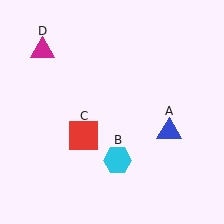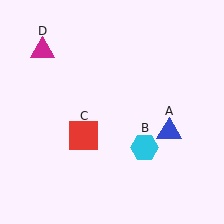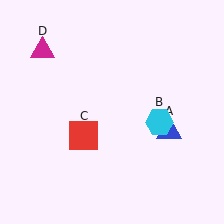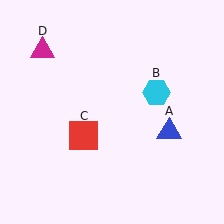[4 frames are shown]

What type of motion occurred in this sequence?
The cyan hexagon (object B) rotated counterclockwise around the center of the scene.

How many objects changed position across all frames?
1 object changed position: cyan hexagon (object B).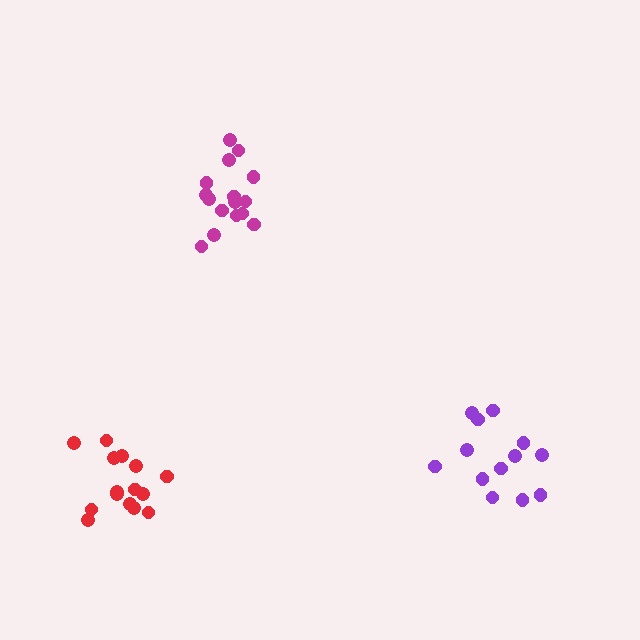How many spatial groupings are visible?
There are 3 spatial groupings.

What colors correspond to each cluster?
The clusters are colored: red, magenta, purple.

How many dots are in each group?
Group 1: 15 dots, Group 2: 16 dots, Group 3: 13 dots (44 total).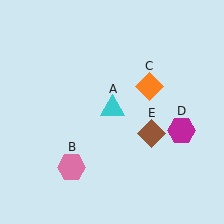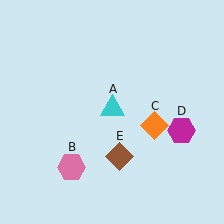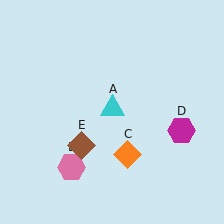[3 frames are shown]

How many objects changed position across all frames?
2 objects changed position: orange diamond (object C), brown diamond (object E).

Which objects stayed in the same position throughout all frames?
Cyan triangle (object A) and pink hexagon (object B) and magenta hexagon (object D) remained stationary.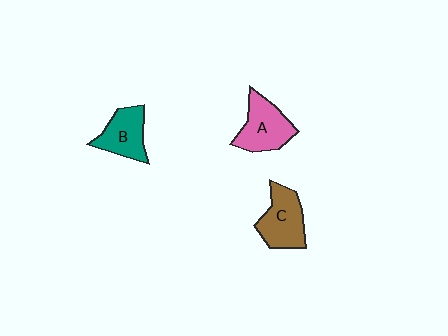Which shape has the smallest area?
Shape B (teal).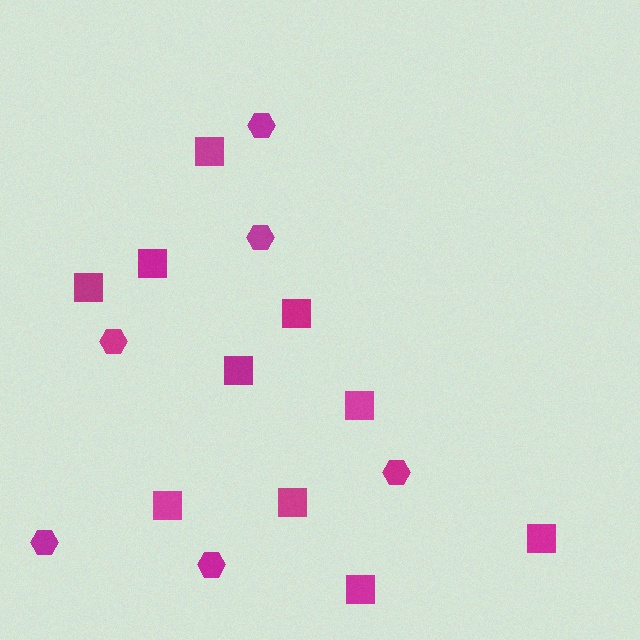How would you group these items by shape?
There are 2 groups: one group of hexagons (6) and one group of squares (10).